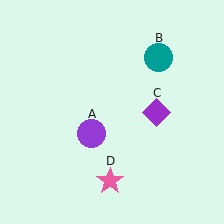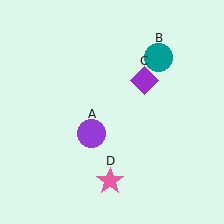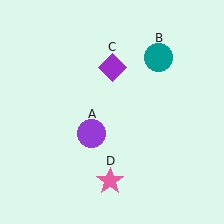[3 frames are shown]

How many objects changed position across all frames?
1 object changed position: purple diamond (object C).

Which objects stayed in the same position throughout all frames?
Purple circle (object A) and teal circle (object B) and pink star (object D) remained stationary.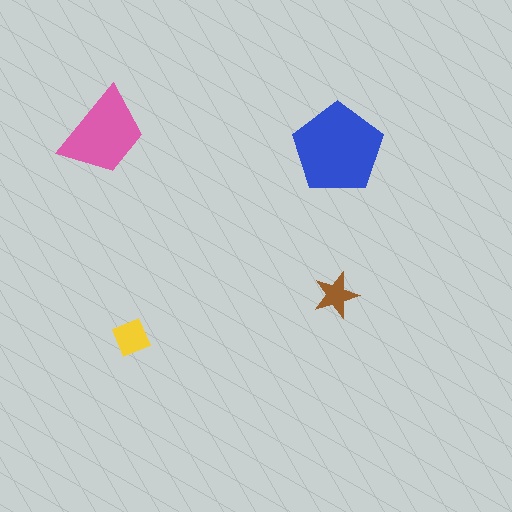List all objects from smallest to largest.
The brown star, the yellow diamond, the pink trapezoid, the blue pentagon.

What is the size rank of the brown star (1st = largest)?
4th.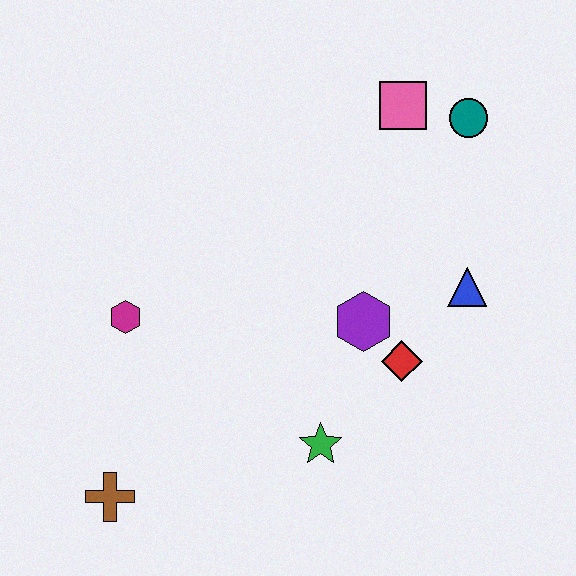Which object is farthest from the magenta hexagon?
The teal circle is farthest from the magenta hexagon.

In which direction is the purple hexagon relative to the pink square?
The purple hexagon is below the pink square.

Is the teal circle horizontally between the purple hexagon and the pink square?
No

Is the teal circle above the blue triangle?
Yes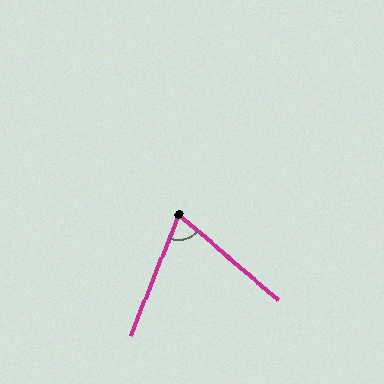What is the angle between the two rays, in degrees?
Approximately 71 degrees.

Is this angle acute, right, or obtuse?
It is acute.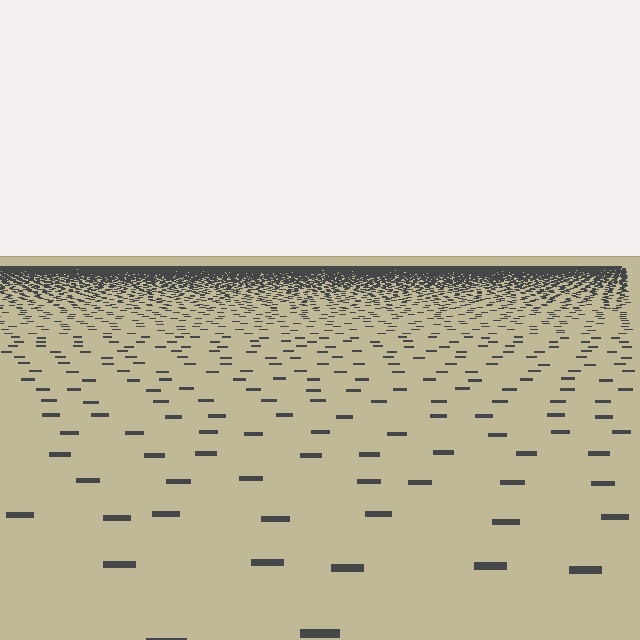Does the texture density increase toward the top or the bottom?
Density increases toward the top.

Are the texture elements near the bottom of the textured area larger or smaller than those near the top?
Larger. Near the bottom, elements are closer to the viewer and appear at a bigger on-screen size.